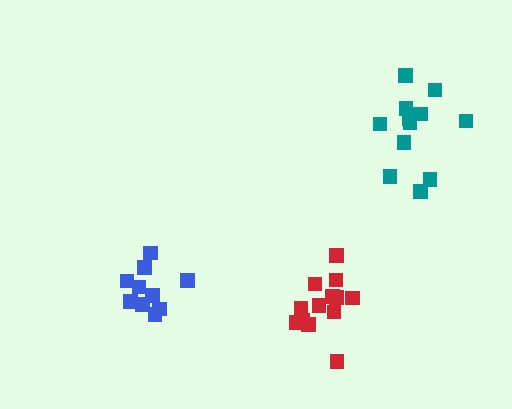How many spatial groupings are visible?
There are 3 spatial groupings.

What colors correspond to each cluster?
The clusters are colored: red, blue, teal.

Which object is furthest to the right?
The teal cluster is rightmost.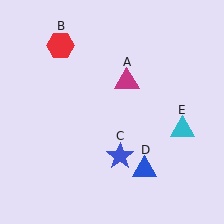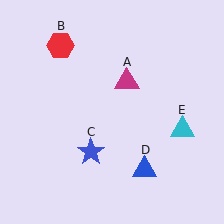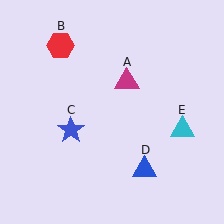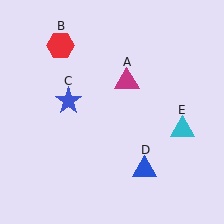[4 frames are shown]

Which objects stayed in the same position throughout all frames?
Magenta triangle (object A) and red hexagon (object B) and blue triangle (object D) and cyan triangle (object E) remained stationary.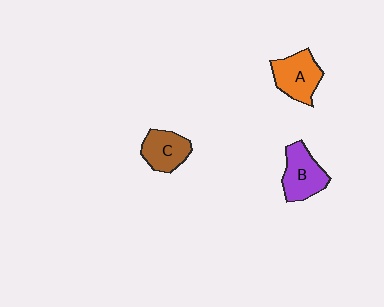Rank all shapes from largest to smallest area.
From largest to smallest: B (purple), A (orange), C (brown).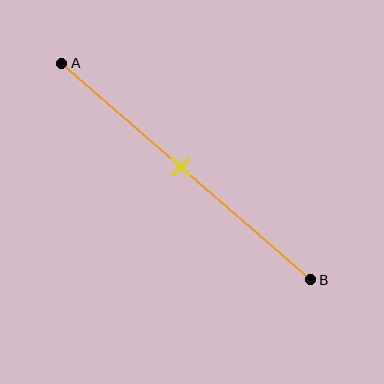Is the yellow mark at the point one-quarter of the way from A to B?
No, the mark is at about 50% from A, not at the 25% one-quarter point.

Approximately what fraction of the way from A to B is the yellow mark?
The yellow mark is approximately 50% of the way from A to B.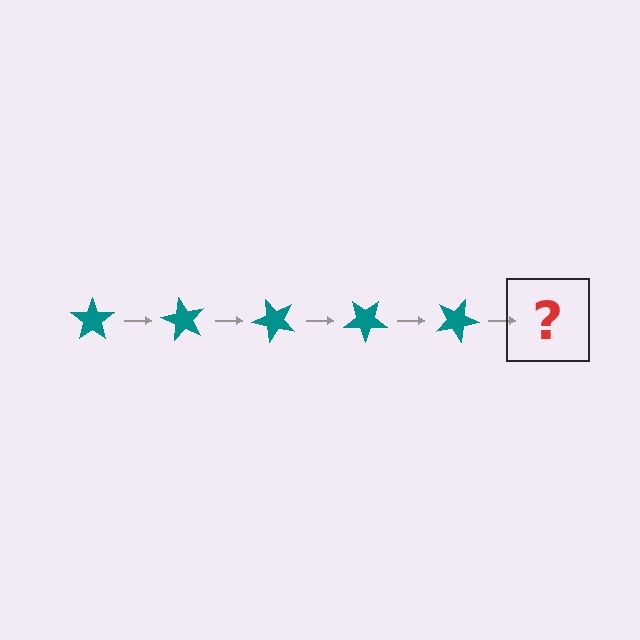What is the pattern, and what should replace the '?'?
The pattern is that the star rotates 60 degrees each step. The '?' should be a teal star rotated 300 degrees.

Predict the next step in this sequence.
The next step is a teal star rotated 300 degrees.